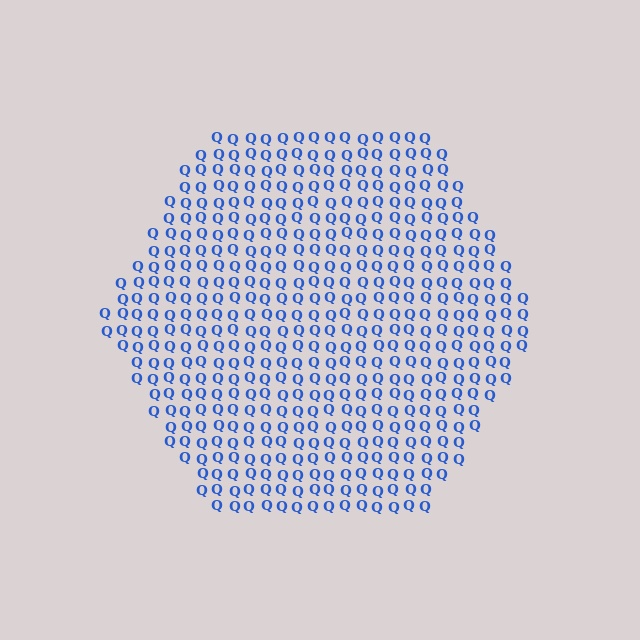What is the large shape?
The large shape is a hexagon.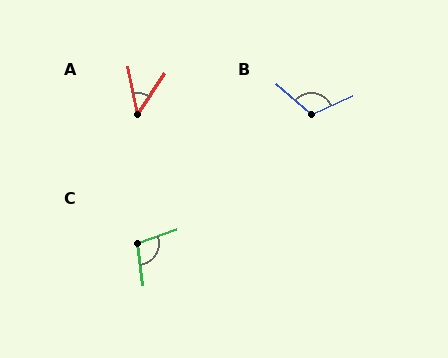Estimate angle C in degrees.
Approximately 102 degrees.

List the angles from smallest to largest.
A (46°), C (102°), B (114°).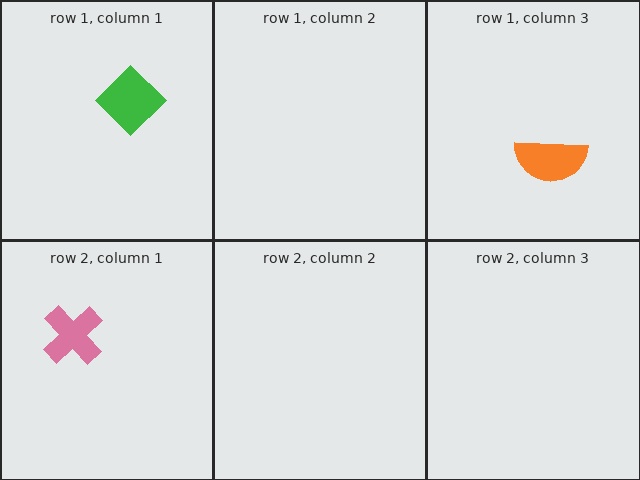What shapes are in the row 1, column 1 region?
The green diamond.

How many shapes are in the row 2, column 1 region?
1.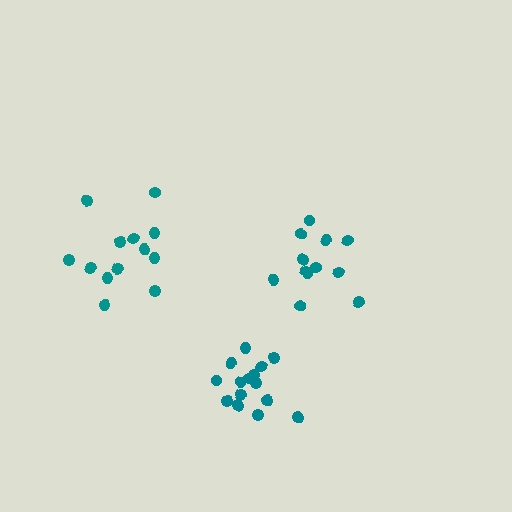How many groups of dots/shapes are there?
There are 3 groups.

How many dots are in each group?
Group 1: 13 dots, Group 2: 16 dots, Group 3: 12 dots (41 total).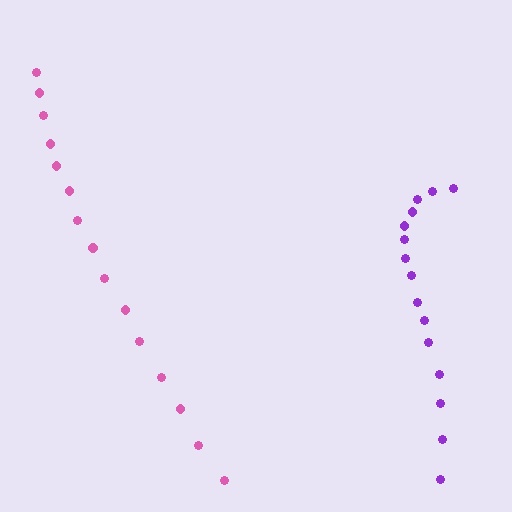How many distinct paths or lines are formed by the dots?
There are 2 distinct paths.